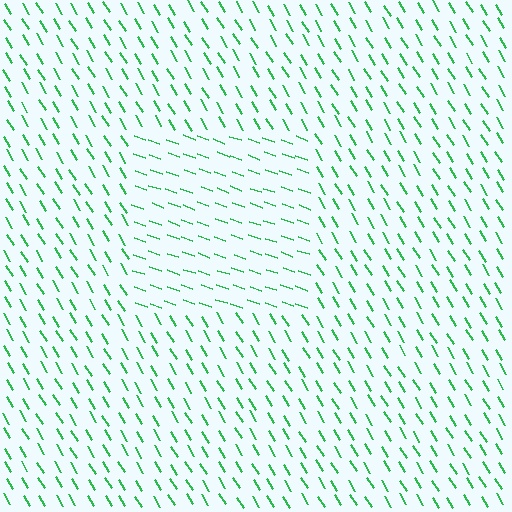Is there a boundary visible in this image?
Yes, there is a texture boundary formed by a change in line orientation.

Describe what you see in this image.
The image is filled with small green line segments. A rectangle region in the image has lines oriented differently from the surrounding lines, creating a visible texture boundary.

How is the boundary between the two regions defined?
The boundary is defined purely by a change in line orientation (approximately 39 degrees difference). All lines are the same color and thickness.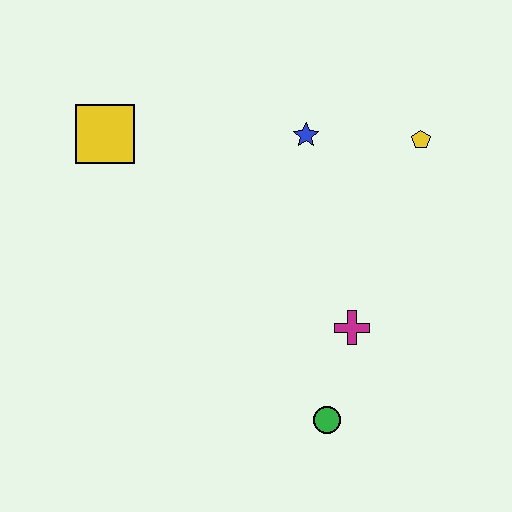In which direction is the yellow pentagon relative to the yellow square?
The yellow pentagon is to the right of the yellow square.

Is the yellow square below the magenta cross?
No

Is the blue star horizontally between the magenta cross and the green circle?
No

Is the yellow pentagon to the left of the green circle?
No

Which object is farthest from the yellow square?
The green circle is farthest from the yellow square.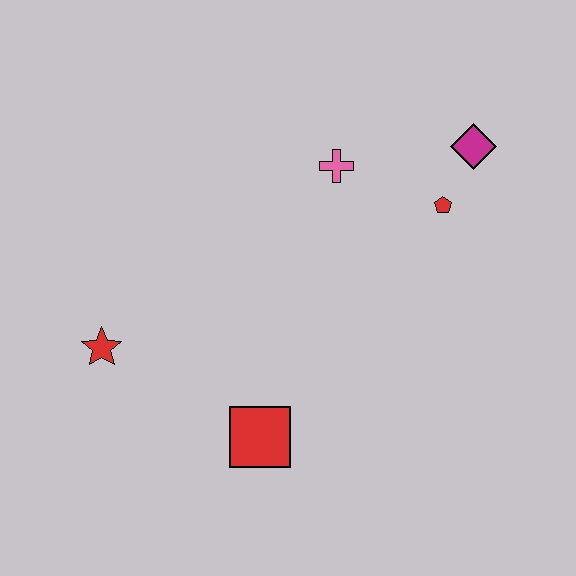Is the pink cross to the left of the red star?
No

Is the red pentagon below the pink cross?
Yes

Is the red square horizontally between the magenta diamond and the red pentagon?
No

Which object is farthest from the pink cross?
The red star is farthest from the pink cross.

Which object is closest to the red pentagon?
The magenta diamond is closest to the red pentagon.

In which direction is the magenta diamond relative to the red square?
The magenta diamond is above the red square.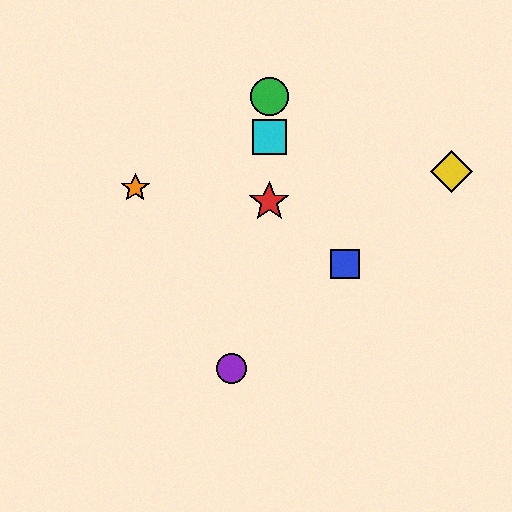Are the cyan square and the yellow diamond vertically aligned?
No, the cyan square is at x≈269 and the yellow diamond is at x≈452.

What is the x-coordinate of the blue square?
The blue square is at x≈345.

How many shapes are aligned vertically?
3 shapes (the red star, the green circle, the cyan square) are aligned vertically.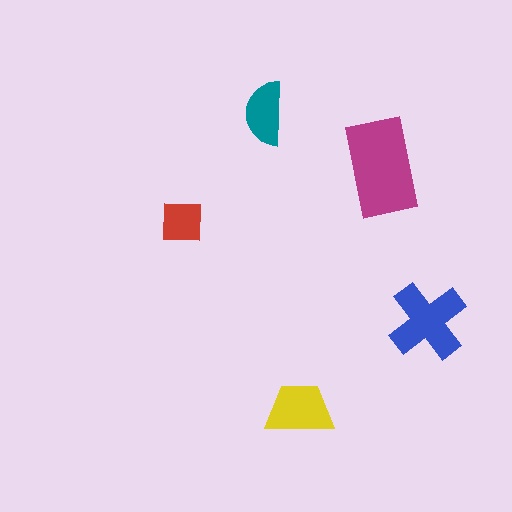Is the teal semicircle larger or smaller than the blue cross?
Smaller.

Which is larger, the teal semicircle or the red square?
The teal semicircle.